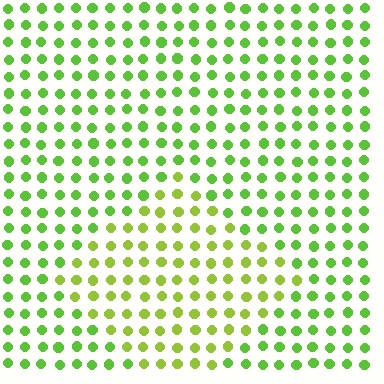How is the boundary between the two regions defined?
The boundary is defined purely by a slight shift in hue (about 24 degrees). Spacing, size, and orientation are identical on both sides.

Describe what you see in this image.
The image is filled with small lime elements in a uniform arrangement. A diamond-shaped region is visible where the elements are tinted to a slightly different hue, forming a subtle color boundary.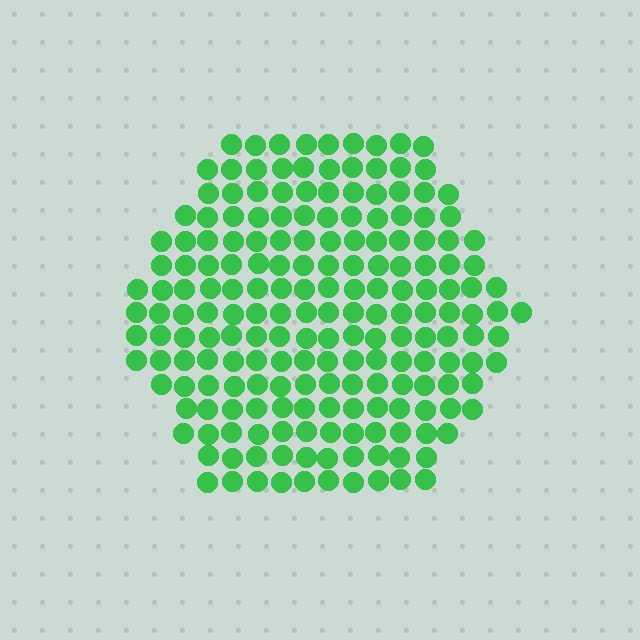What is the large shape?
The large shape is a hexagon.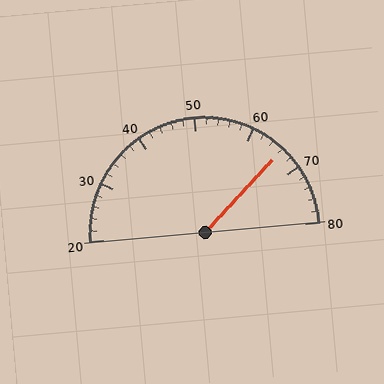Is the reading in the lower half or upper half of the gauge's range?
The reading is in the upper half of the range (20 to 80).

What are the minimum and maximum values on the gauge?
The gauge ranges from 20 to 80.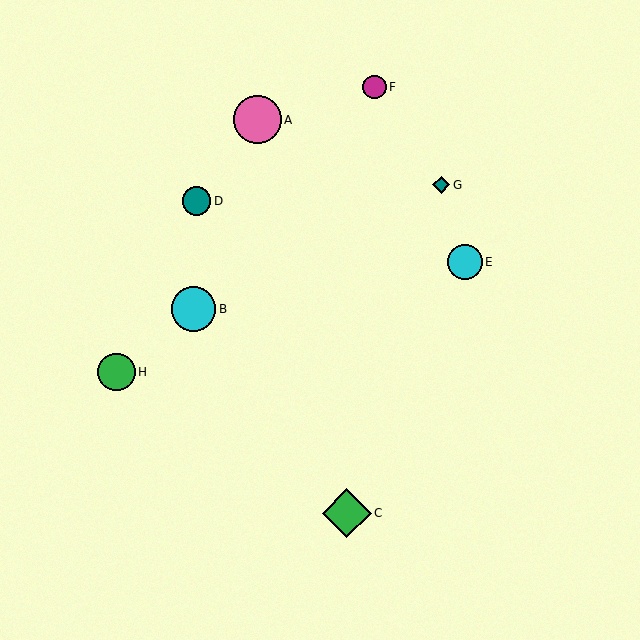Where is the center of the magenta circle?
The center of the magenta circle is at (374, 87).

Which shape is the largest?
The green diamond (labeled C) is the largest.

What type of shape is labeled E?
Shape E is a cyan circle.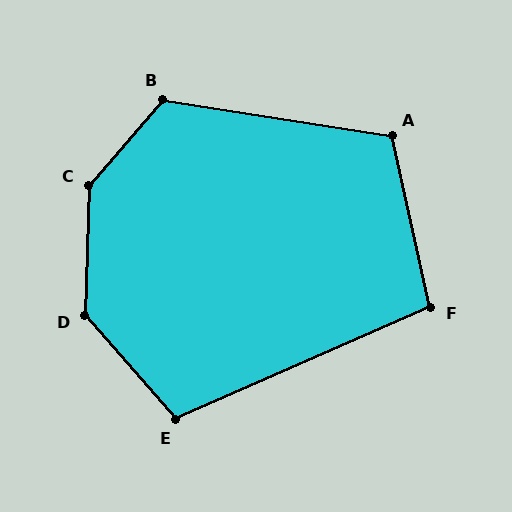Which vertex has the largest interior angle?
C, at approximately 141 degrees.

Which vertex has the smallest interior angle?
F, at approximately 101 degrees.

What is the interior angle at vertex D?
Approximately 137 degrees (obtuse).